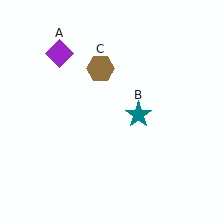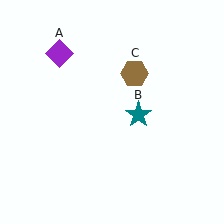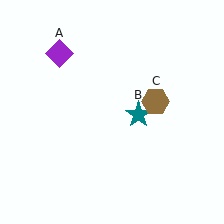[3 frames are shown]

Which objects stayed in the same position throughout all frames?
Purple diamond (object A) and teal star (object B) remained stationary.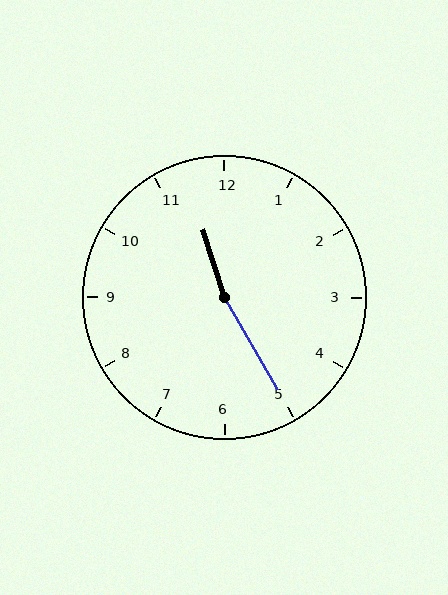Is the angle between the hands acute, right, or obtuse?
It is obtuse.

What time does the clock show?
11:25.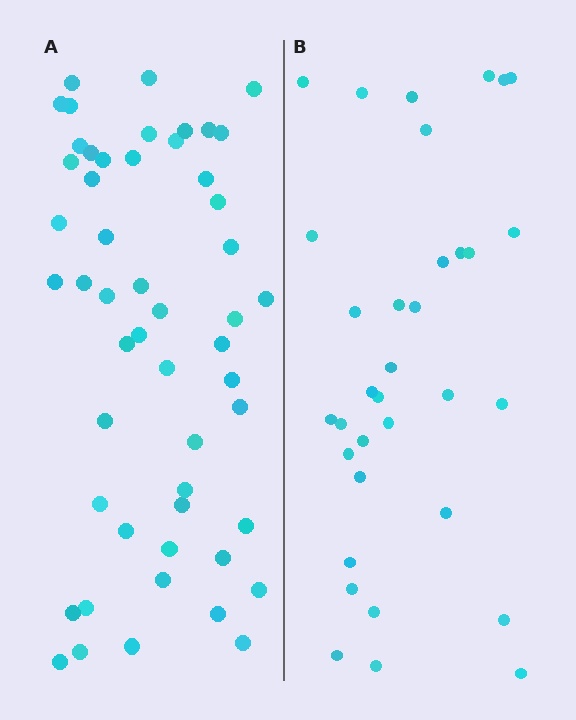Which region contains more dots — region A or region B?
Region A (the left region) has more dots.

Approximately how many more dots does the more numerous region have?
Region A has approximately 20 more dots than region B.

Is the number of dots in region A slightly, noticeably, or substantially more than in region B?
Region A has substantially more. The ratio is roughly 1.5 to 1.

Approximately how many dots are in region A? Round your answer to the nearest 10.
About 50 dots. (The exact count is 52, which rounds to 50.)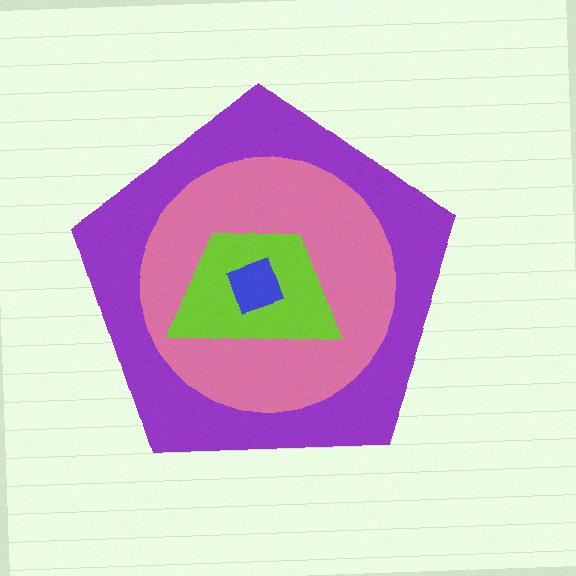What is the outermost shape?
The purple pentagon.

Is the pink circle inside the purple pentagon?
Yes.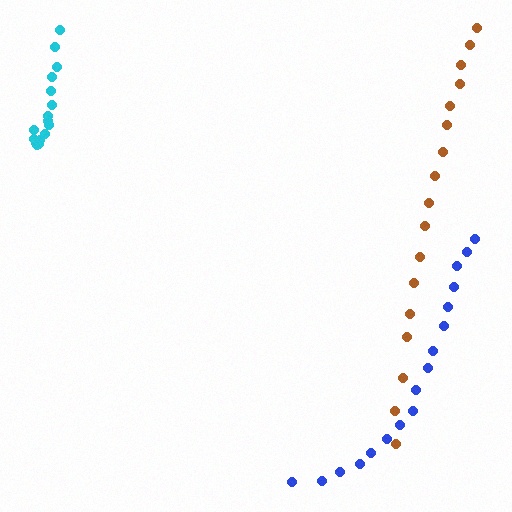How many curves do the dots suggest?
There are 3 distinct paths.